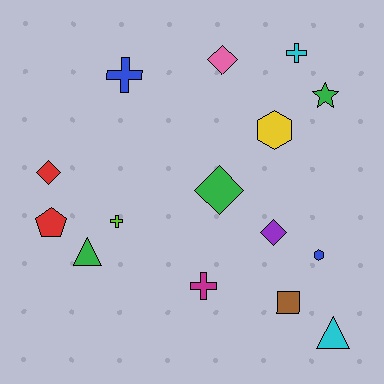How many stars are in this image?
There is 1 star.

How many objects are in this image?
There are 15 objects.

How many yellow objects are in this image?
There is 1 yellow object.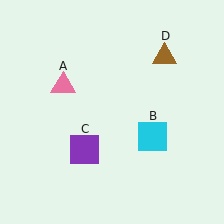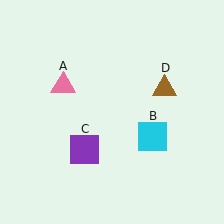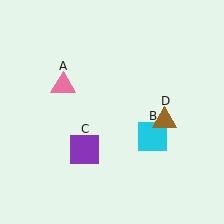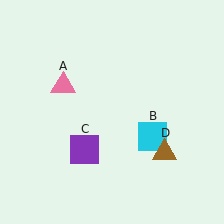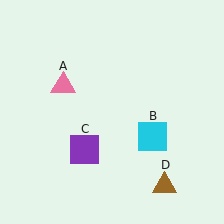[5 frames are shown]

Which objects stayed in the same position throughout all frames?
Pink triangle (object A) and cyan square (object B) and purple square (object C) remained stationary.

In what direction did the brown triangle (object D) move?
The brown triangle (object D) moved down.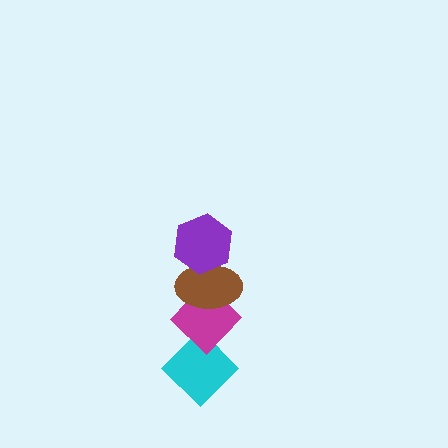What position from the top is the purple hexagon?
The purple hexagon is 1st from the top.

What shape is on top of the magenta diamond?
The brown ellipse is on top of the magenta diamond.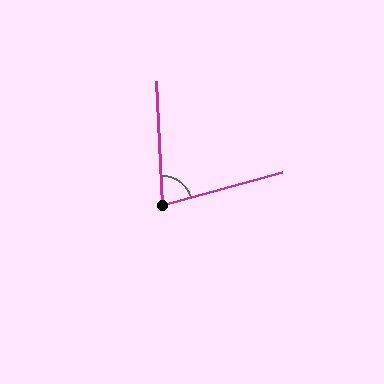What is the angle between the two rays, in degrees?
Approximately 77 degrees.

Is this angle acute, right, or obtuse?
It is acute.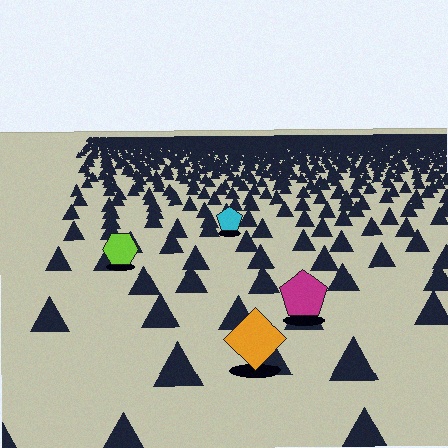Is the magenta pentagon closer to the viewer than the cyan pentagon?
Yes. The magenta pentagon is closer — you can tell from the texture gradient: the ground texture is coarser near it.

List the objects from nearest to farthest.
From nearest to farthest: the orange diamond, the magenta pentagon, the lime hexagon, the cyan pentagon.